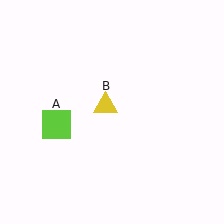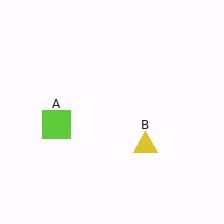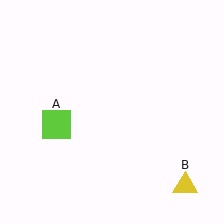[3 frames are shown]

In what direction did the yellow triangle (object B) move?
The yellow triangle (object B) moved down and to the right.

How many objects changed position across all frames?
1 object changed position: yellow triangle (object B).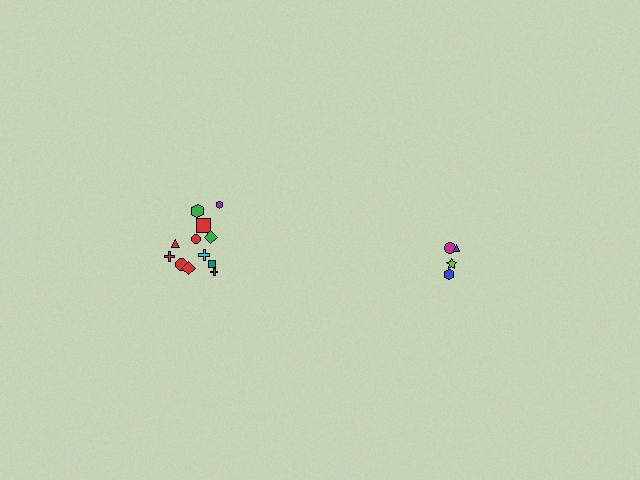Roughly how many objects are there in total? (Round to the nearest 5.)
Roughly 15 objects in total.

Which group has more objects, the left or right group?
The left group.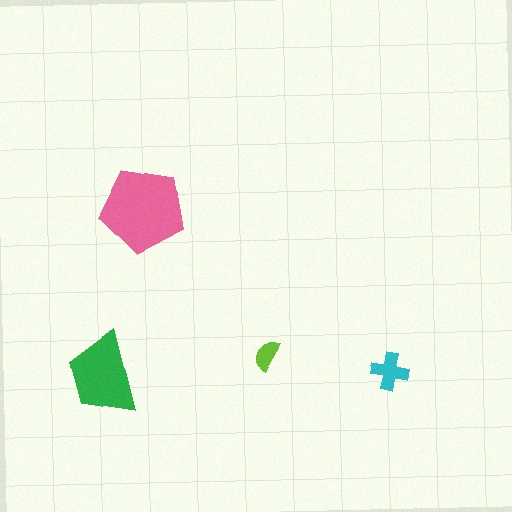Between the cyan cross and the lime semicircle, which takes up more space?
The cyan cross.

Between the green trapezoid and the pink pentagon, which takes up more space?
The pink pentagon.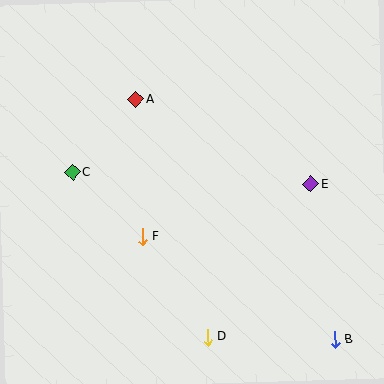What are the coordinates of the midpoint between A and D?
The midpoint between A and D is at (172, 218).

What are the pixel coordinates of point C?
Point C is at (73, 172).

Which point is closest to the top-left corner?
Point A is closest to the top-left corner.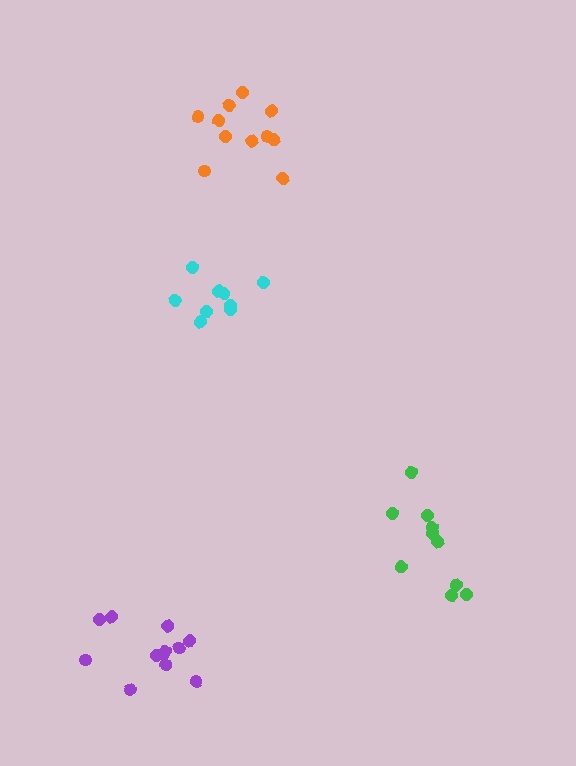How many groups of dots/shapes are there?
There are 4 groups.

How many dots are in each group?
Group 1: 10 dots, Group 2: 11 dots, Group 3: 12 dots, Group 4: 9 dots (42 total).